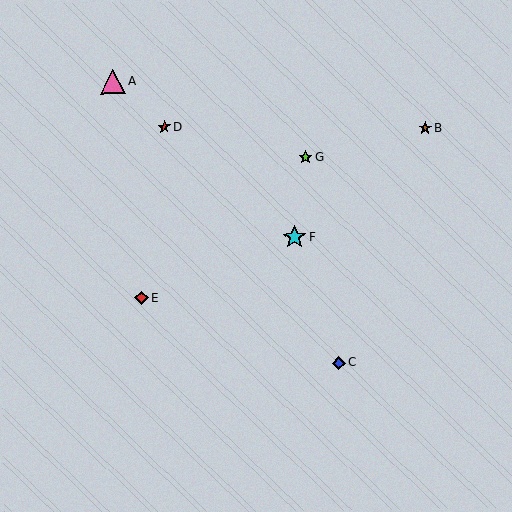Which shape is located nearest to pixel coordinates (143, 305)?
The red diamond (labeled E) at (141, 298) is nearest to that location.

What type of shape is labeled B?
Shape B is a brown star.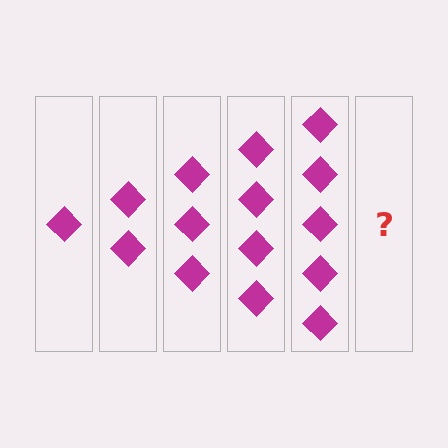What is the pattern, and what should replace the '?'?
The pattern is that each step adds one more diamond. The '?' should be 6 diamonds.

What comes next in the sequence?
The next element should be 6 diamonds.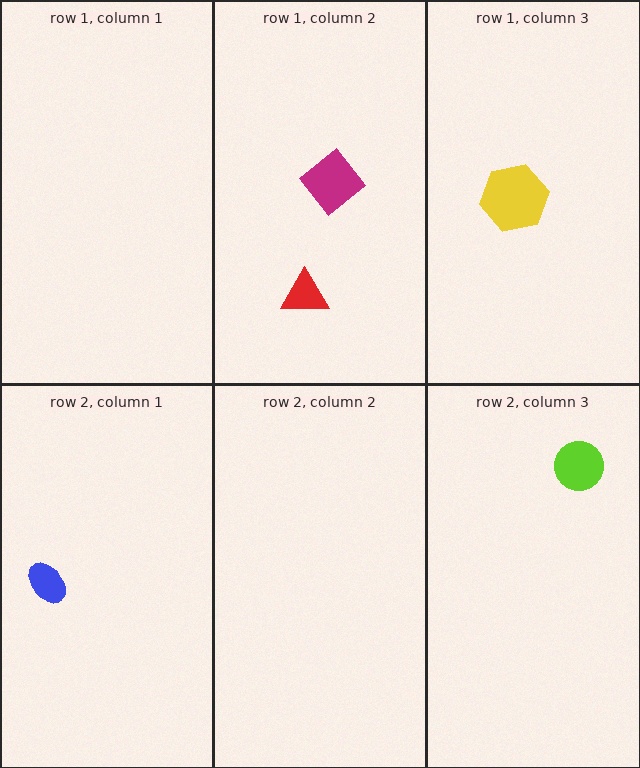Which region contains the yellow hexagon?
The row 1, column 3 region.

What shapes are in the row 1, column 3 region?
The yellow hexagon.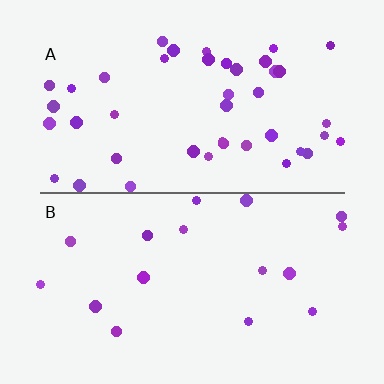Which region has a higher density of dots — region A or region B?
A (the top).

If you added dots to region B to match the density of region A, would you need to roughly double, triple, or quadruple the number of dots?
Approximately triple.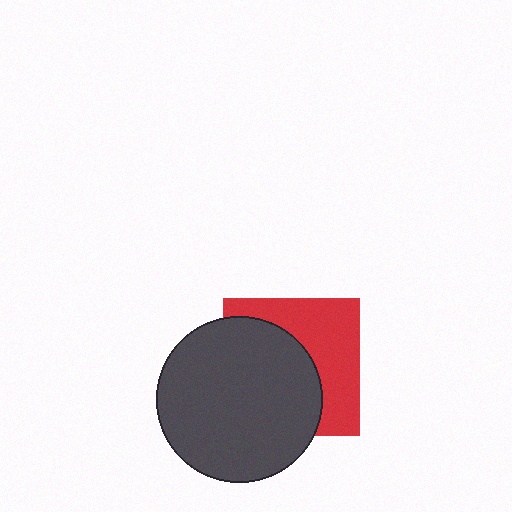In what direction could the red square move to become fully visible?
The red square could move right. That would shift it out from behind the dark gray circle entirely.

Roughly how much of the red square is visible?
About half of it is visible (roughly 45%).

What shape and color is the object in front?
The object in front is a dark gray circle.